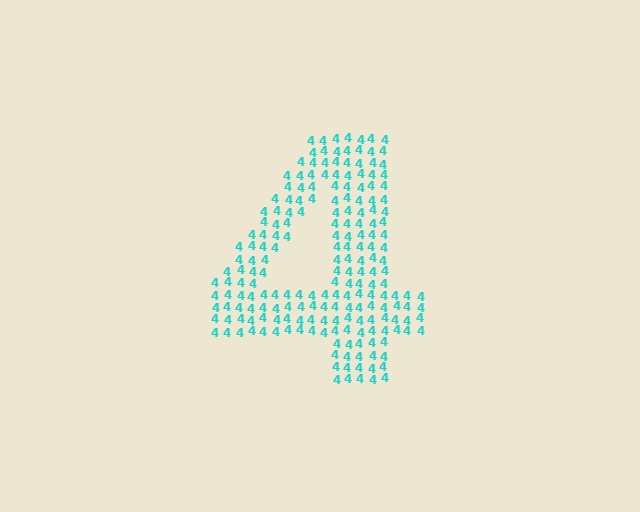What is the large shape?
The large shape is the digit 4.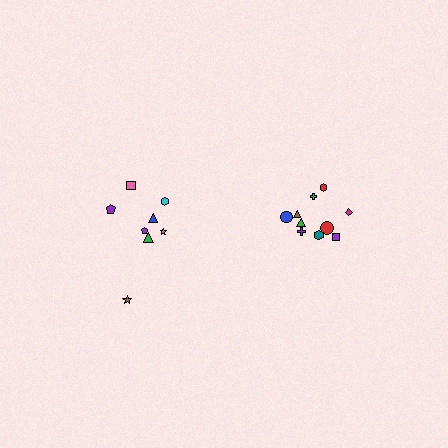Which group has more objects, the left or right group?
The right group.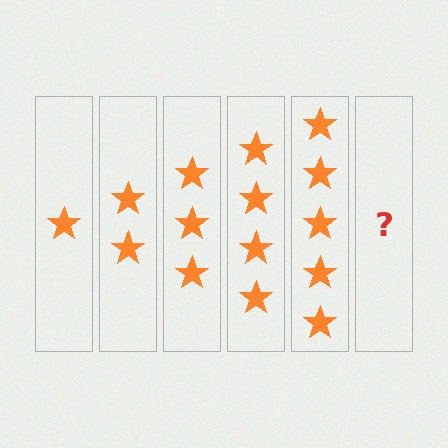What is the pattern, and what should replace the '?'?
The pattern is that each step adds one more star. The '?' should be 6 stars.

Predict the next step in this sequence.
The next step is 6 stars.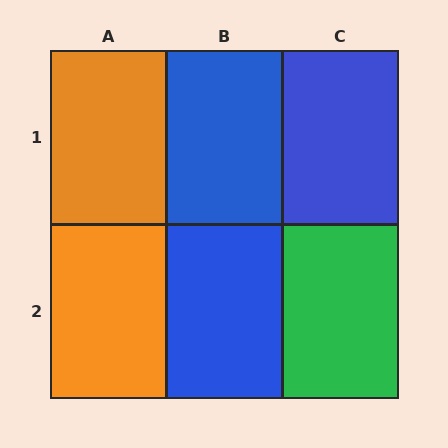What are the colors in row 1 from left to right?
Orange, blue, blue.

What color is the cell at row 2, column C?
Green.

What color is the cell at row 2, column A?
Orange.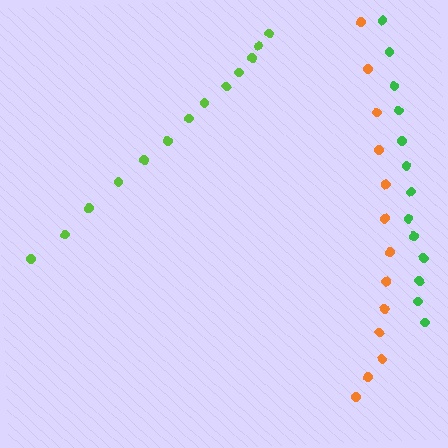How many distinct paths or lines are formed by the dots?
There are 3 distinct paths.